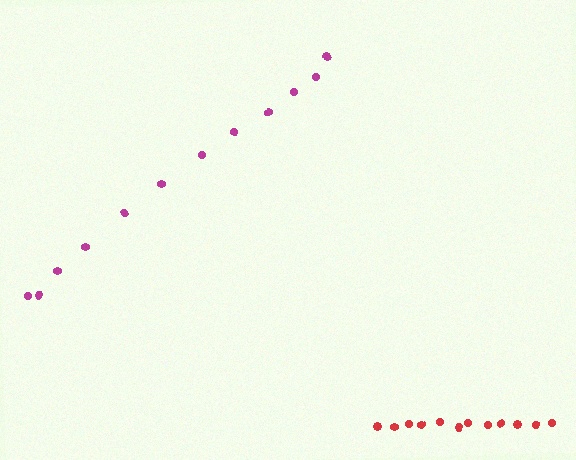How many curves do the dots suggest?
There are 2 distinct paths.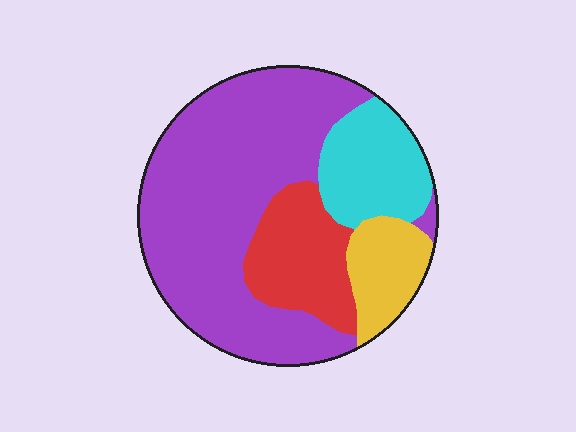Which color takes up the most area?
Purple, at roughly 55%.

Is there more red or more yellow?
Red.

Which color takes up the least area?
Yellow, at roughly 10%.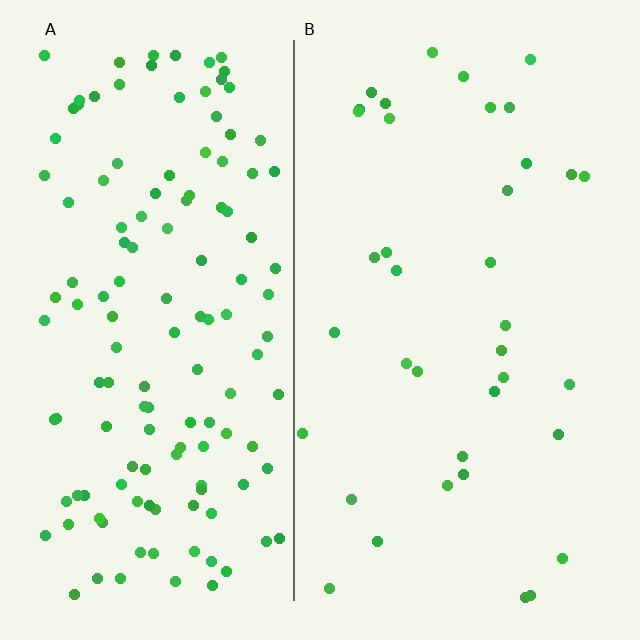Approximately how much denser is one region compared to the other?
Approximately 3.6× — region A over region B.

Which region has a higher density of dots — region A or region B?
A (the left).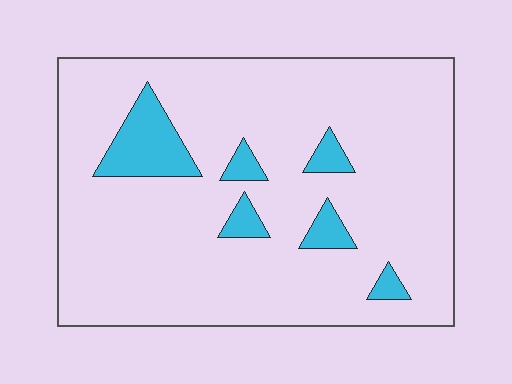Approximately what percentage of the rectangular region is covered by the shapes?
Approximately 10%.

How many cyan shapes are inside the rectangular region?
6.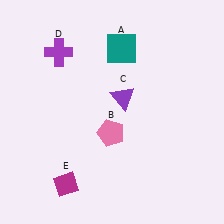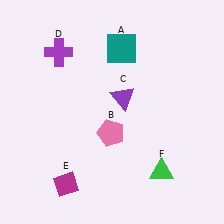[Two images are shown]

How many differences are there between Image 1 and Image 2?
There is 1 difference between the two images.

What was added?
A green triangle (F) was added in Image 2.